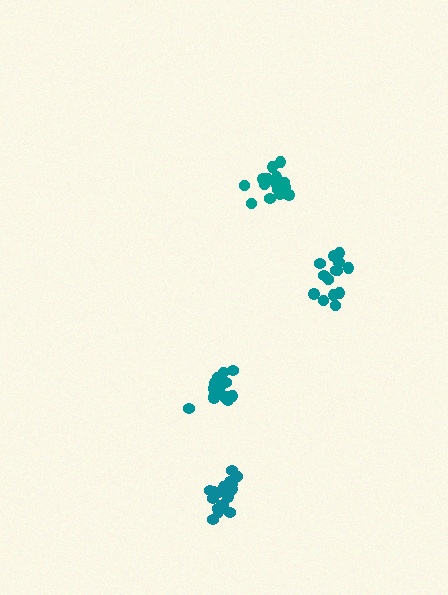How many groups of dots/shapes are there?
There are 4 groups.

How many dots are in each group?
Group 1: 18 dots, Group 2: 14 dots, Group 3: 18 dots, Group 4: 18 dots (68 total).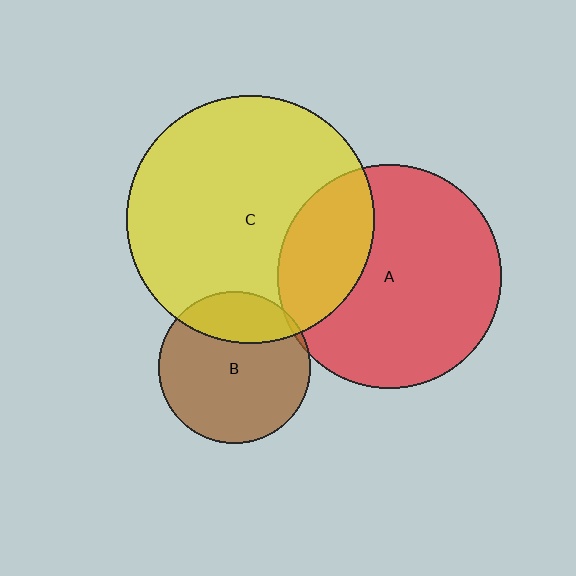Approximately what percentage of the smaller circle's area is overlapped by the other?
Approximately 30%.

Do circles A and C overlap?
Yes.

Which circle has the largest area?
Circle C (yellow).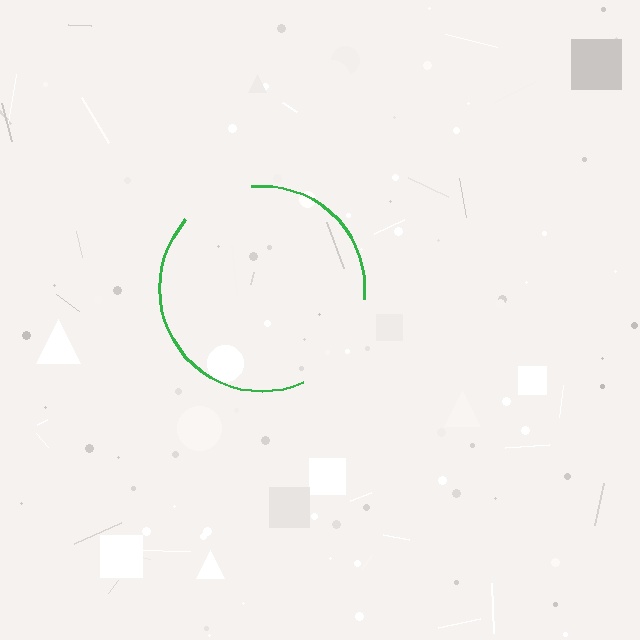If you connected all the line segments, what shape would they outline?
They would outline a circle.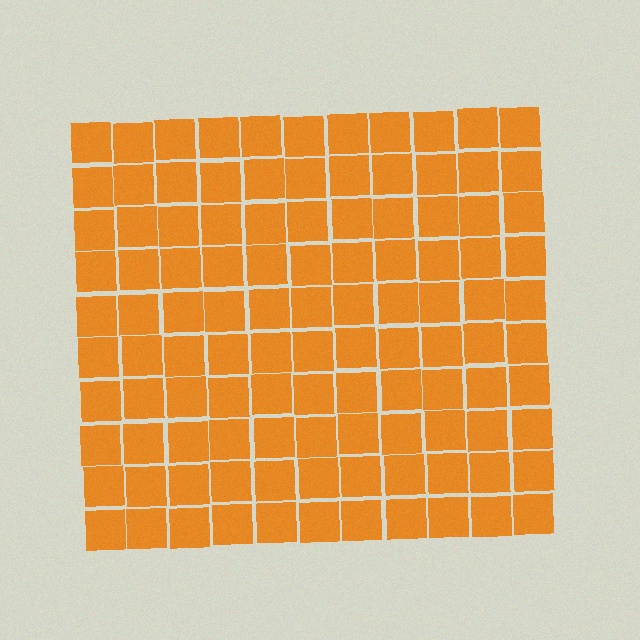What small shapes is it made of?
It is made of small squares.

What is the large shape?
The large shape is a square.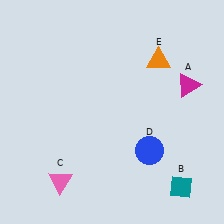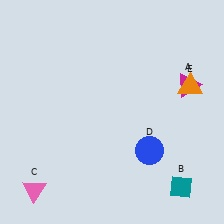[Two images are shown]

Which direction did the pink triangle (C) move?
The pink triangle (C) moved left.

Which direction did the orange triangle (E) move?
The orange triangle (E) moved right.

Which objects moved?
The objects that moved are: the pink triangle (C), the orange triangle (E).